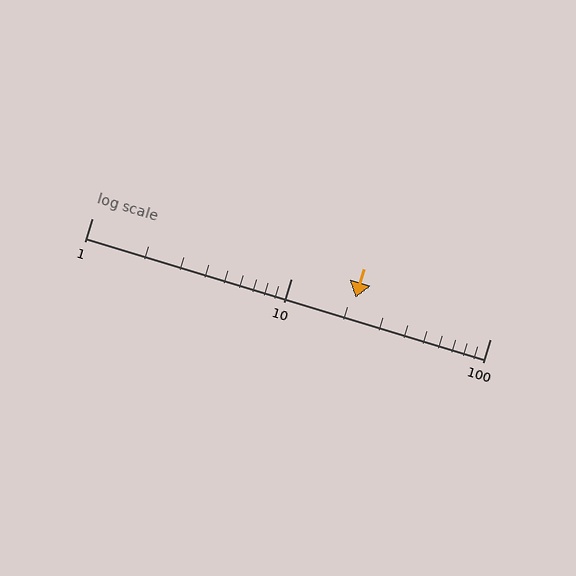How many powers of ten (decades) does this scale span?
The scale spans 2 decades, from 1 to 100.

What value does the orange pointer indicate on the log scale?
The pointer indicates approximately 21.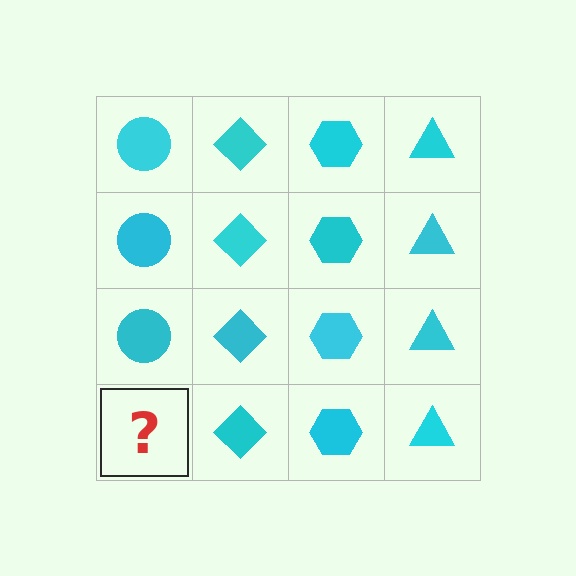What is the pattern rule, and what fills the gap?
The rule is that each column has a consistent shape. The gap should be filled with a cyan circle.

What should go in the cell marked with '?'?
The missing cell should contain a cyan circle.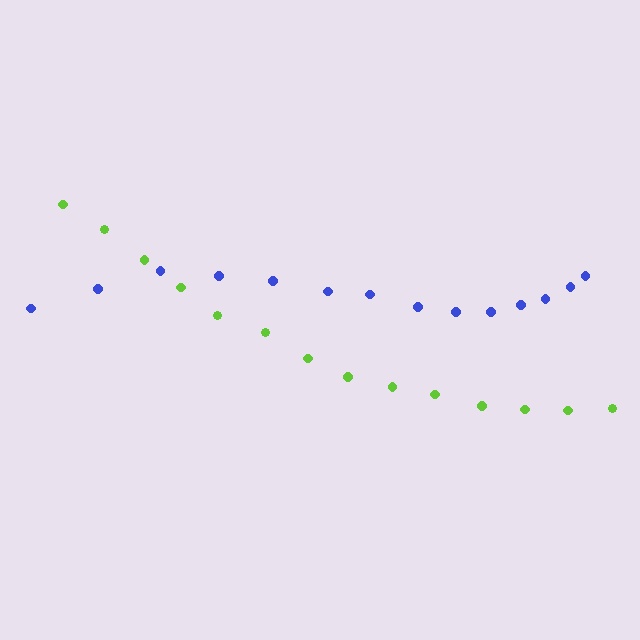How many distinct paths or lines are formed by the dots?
There are 2 distinct paths.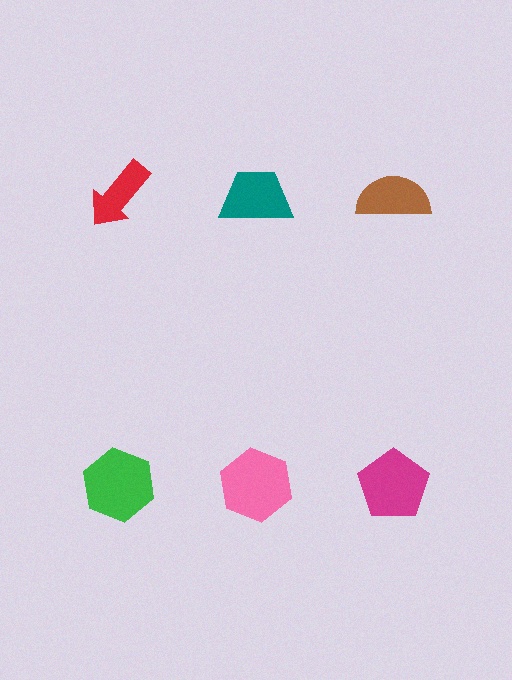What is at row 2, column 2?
A pink hexagon.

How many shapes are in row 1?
3 shapes.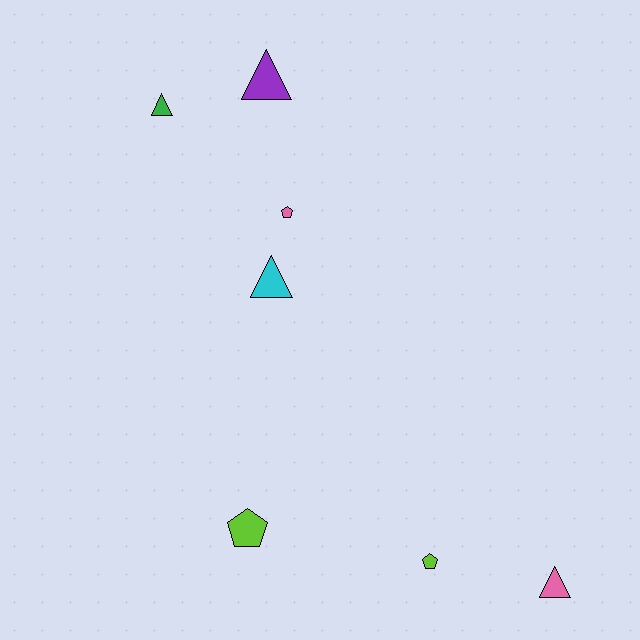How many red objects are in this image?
There are no red objects.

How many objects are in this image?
There are 7 objects.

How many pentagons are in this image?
There are 3 pentagons.